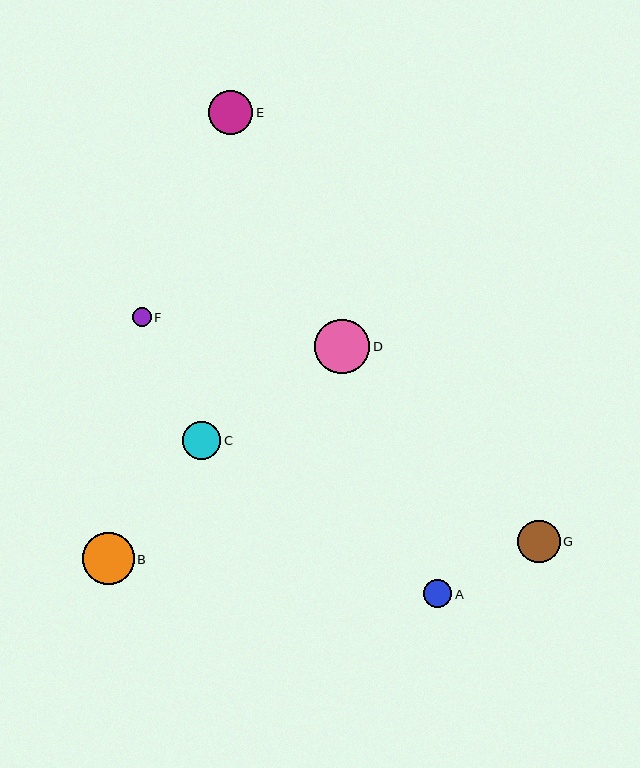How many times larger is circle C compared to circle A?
Circle C is approximately 1.3 times the size of circle A.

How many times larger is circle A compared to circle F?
Circle A is approximately 1.5 times the size of circle F.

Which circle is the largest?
Circle D is the largest with a size of approximately 55 pixels.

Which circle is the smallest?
Circle F is the smallest with a size of approximately 19 pixels.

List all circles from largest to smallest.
From largest to smallest: D, B, E, G, C, A, F.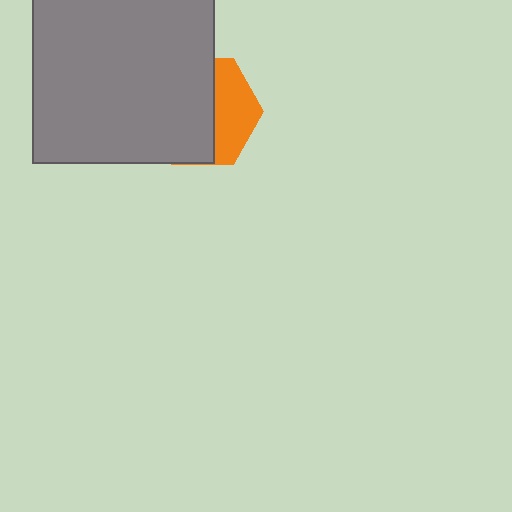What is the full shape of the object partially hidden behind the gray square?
The partially hidden object is an orange hexagon.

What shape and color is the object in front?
The object in front is a gray square.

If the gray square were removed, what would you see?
You would see the complete orange hexagon.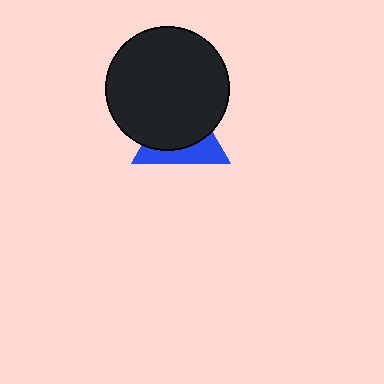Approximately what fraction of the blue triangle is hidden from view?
Roughly 64% of the blue triangle is hidden behind the black circle.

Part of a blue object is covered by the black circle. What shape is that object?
It is a triangle.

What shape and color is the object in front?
The object in front is a black circle.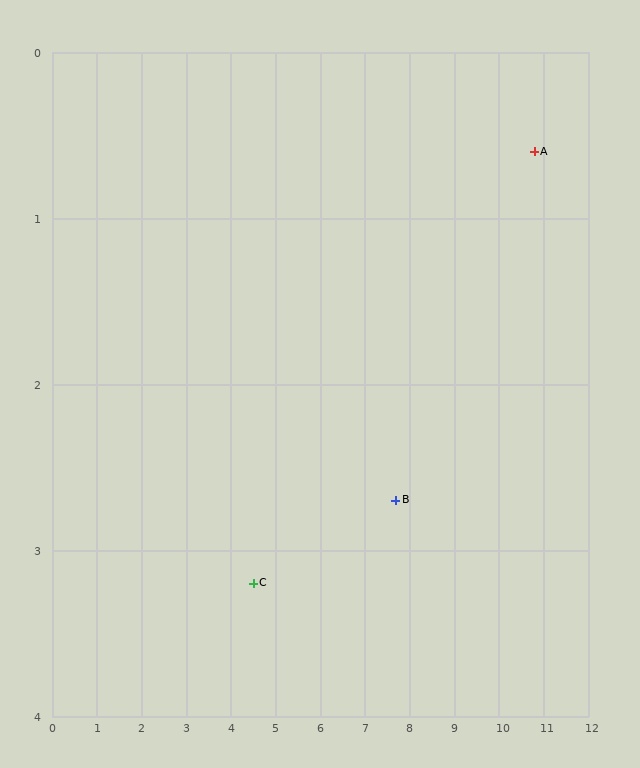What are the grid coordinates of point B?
Point B is at approximately (7.7, 2.7).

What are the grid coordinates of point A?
Point A is at approximately (10.8, 0.6).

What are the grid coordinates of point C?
Point C is at approximately (4.5, 3.2).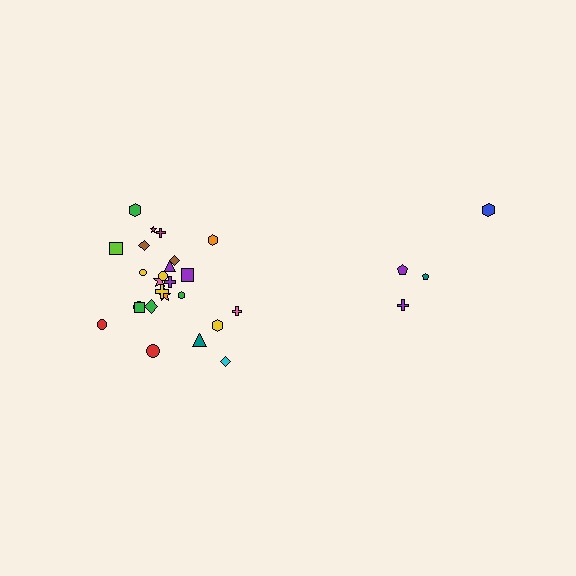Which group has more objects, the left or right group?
The left group.